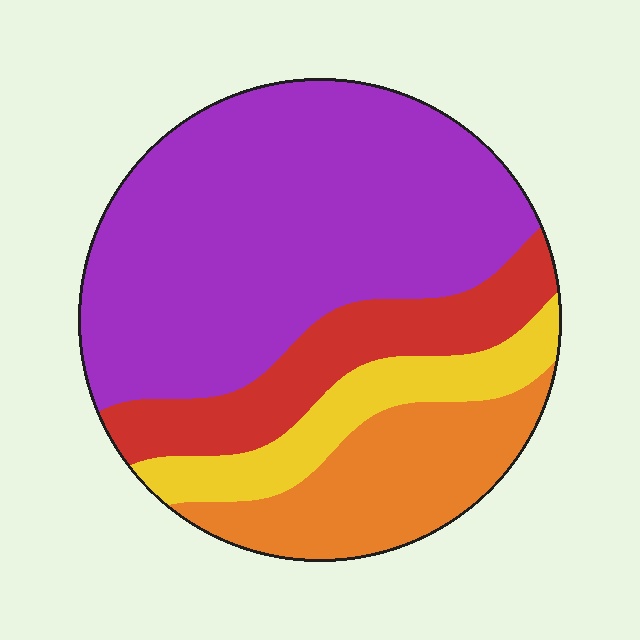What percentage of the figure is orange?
Orange takes up about one sixth (1/6) of the figure.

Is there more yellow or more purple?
Purple.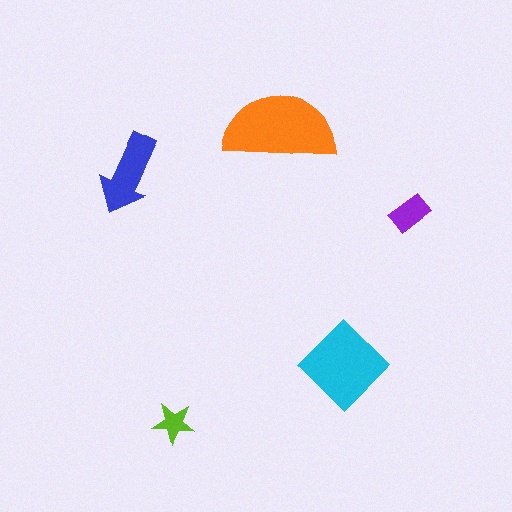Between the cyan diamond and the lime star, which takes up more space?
The cyan diamond.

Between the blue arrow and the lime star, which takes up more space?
The blue arrow.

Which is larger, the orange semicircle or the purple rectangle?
The orange semicircle.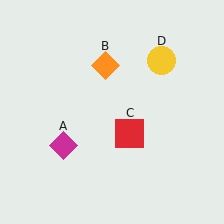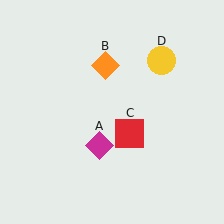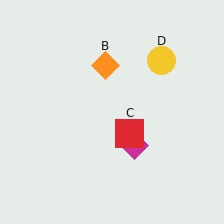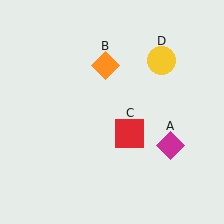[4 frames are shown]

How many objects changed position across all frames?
1 object changed position: magenta diamond (object A).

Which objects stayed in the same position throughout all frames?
Orange diamond (object B) and red square (object C) and yellow circle (object D) remained stationary.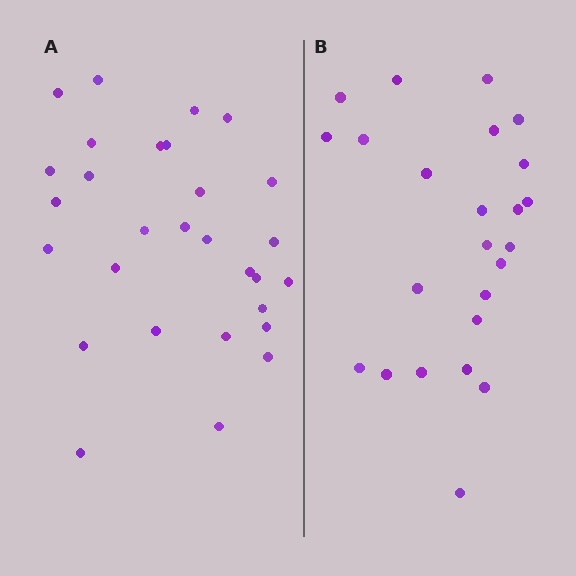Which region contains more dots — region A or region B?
Region A (the left region) has more dots.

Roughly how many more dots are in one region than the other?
Region A has about 5 more dots than region B.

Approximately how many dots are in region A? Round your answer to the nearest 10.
About 30 dots. (The exact count is 29, which rounds to 30.)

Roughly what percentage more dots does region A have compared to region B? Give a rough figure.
About 20% more.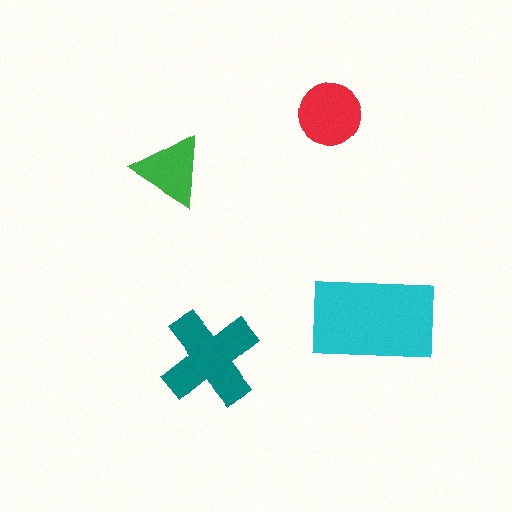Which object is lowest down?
The teal cross is bottommost.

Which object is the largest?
The cyan rectangle.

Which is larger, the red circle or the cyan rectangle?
The cyan rectangle.